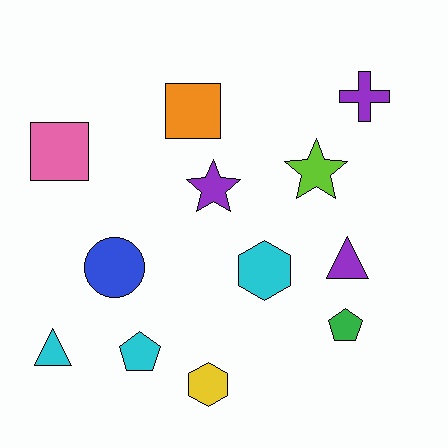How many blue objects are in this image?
There is 1 blue object.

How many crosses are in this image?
There is 1 cross.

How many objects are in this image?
There are 12 objects.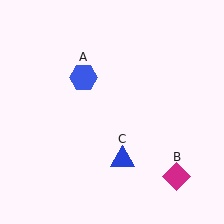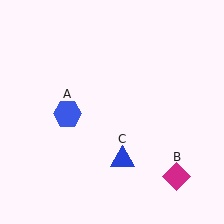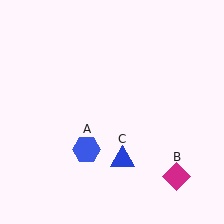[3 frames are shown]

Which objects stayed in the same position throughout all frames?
Magenta diamond (object B) and blue triangle (object C) remained stationary.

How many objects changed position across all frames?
1 object changed position: blue hexagon (object A).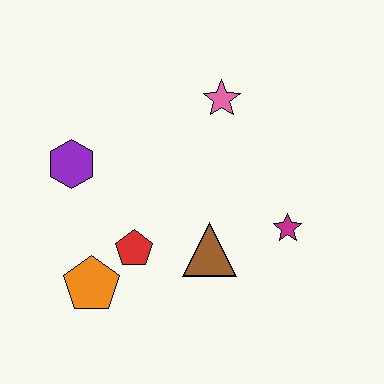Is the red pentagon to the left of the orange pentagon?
No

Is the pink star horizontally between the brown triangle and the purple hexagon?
No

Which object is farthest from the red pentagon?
The pink star is farthest from the red pentagon.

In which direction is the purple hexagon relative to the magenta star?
The purple hexagon is to the left of the magenta star.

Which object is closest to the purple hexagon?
The red pentagon is closest to the purple hexagon.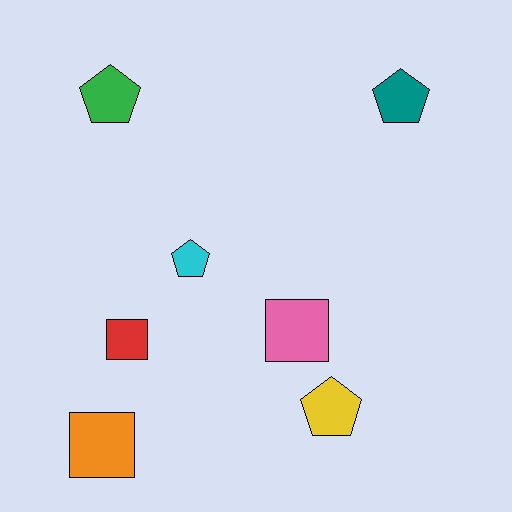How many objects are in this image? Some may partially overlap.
There are 7 objects.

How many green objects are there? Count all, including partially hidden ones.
There is 1 green object.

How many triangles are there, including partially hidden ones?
There are no triangles.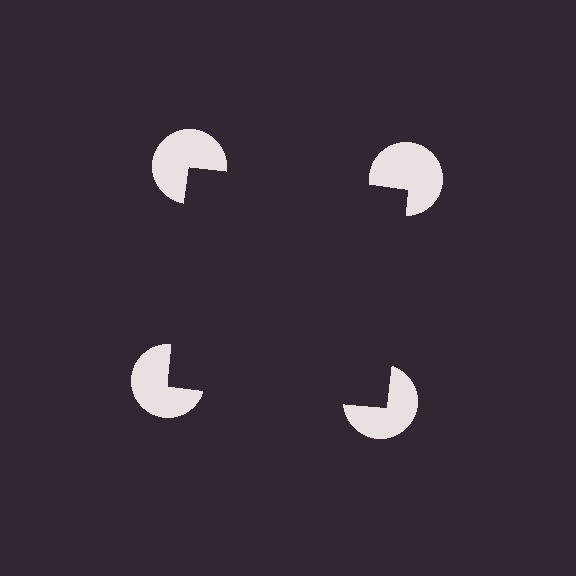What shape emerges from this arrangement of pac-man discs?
An illusory square — its edges are inferred from the aligned wedge cuts in the pac-man discs, not physically drawn.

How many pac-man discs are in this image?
There are 4 — one at each vertex of the illusory square.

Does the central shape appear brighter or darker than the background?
It typically appears slightly darker than the background, even though no actual brightness change is drawn.